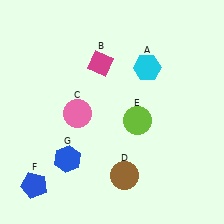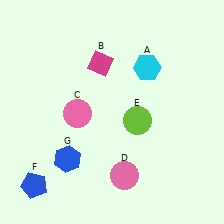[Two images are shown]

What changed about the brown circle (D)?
In Image 1, D is brown. In Image 2, it changed to pink.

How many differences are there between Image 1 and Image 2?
There is 1 difference between the two images.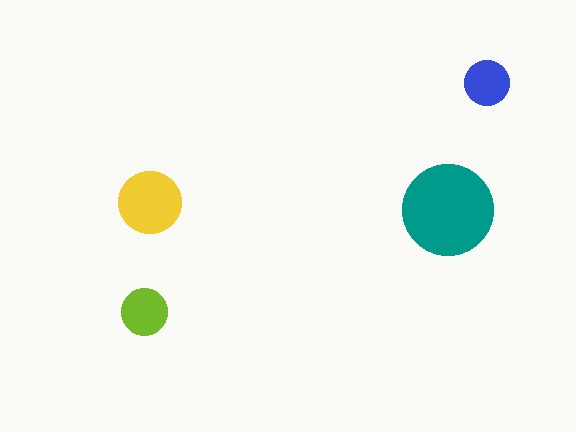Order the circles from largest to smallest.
the teal one, the yellow one, the lime one, the blue one.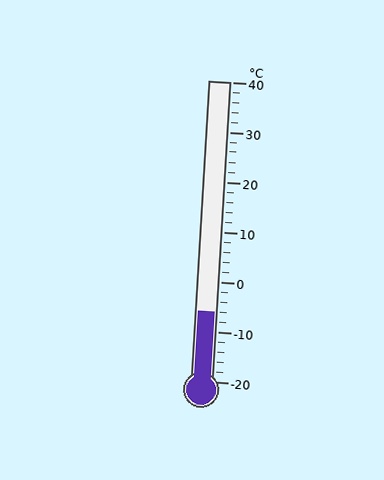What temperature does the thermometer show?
The thermometer shows approximately -6°C.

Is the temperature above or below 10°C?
The temperature is below 10°C.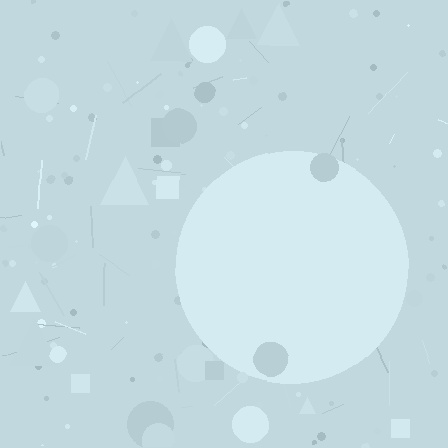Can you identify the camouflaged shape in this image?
The camouflaged shape is a circle.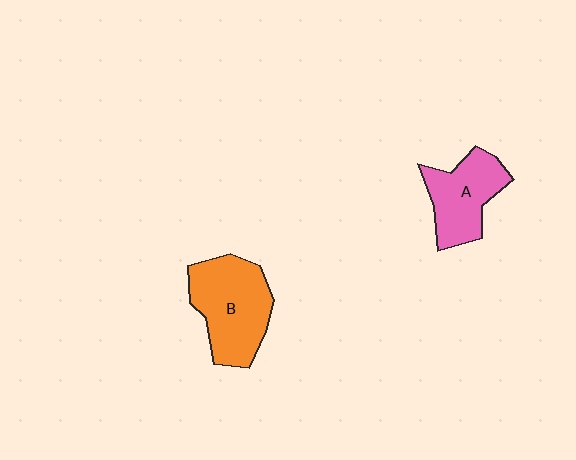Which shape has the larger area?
Shape B (orange).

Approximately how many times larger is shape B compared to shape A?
Approximately 1.3 times.